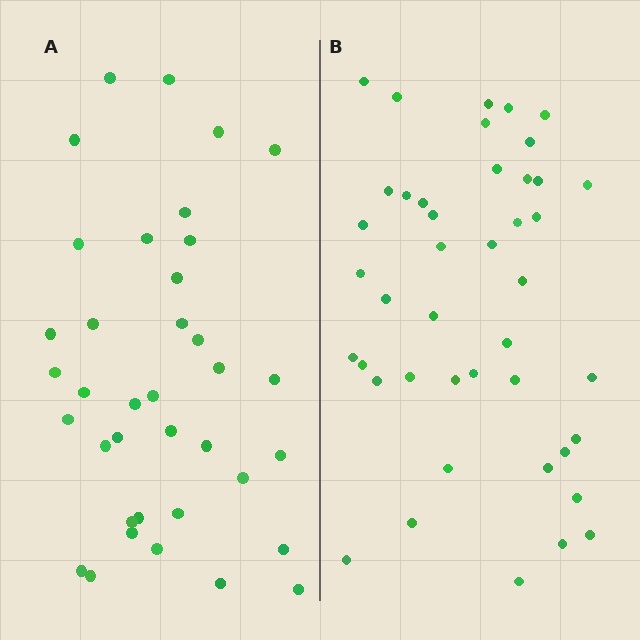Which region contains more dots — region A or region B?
Region B (the right region) has more dots.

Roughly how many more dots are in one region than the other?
Region B has about 6 more dots than region A.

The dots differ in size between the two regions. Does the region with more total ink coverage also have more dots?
No. Region A has more total ink coverage because its dots are larger, but region B actually contains more individual dots. Total area can be misleading — the number of items is what matters here.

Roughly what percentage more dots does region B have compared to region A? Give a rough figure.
About 15% more.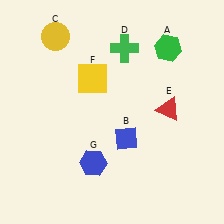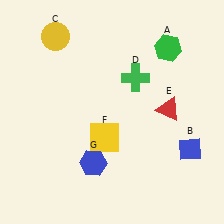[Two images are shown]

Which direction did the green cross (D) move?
The green cross (D) moved down.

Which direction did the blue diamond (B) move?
The blue diamond (B) moved right.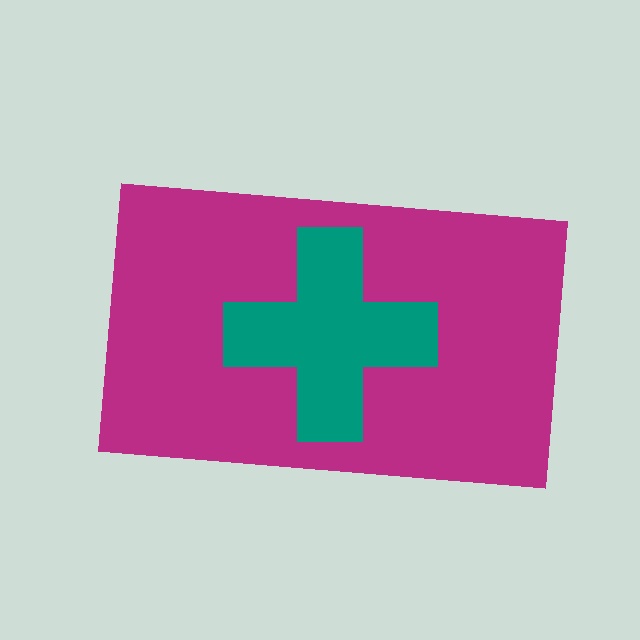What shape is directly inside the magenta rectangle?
The teal cross.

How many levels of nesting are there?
2.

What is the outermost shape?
The magenta rectangle.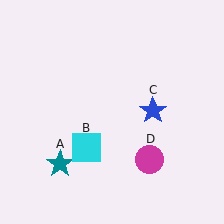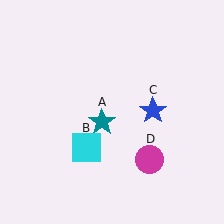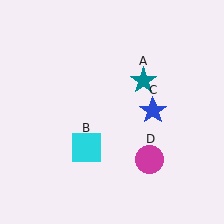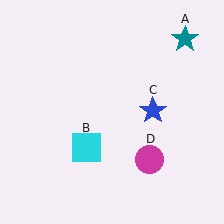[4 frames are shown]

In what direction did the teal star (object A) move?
The teal star (object A) moved up and to the right.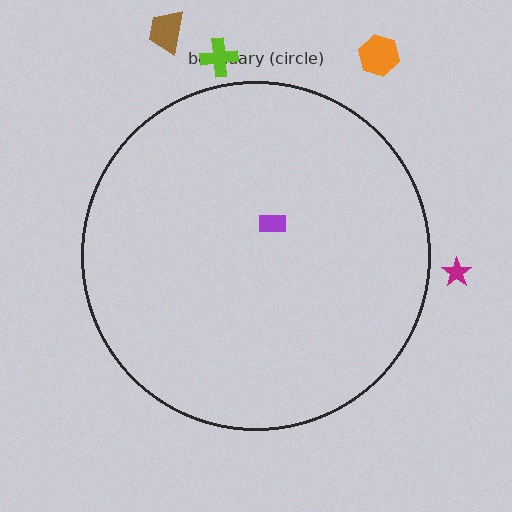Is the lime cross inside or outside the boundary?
Outside.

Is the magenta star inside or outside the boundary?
Outside.